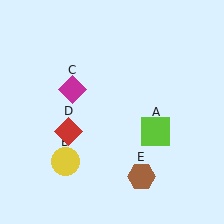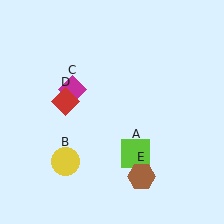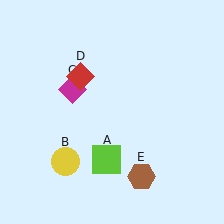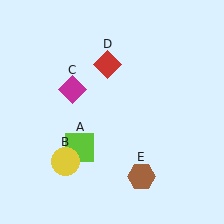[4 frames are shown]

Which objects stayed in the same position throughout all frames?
Yellow circle (object B) and magenta diamond (object C) and brown hexagon (object E) remained stationary.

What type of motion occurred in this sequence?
The lime square (object A), red diamond (object D) rotated clockwise around the center of the scene.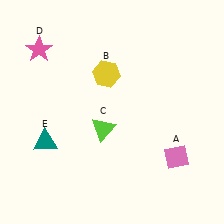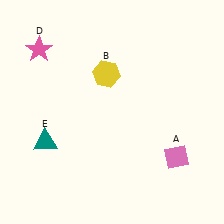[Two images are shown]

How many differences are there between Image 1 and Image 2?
There is 1 difference between the two images.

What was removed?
The lime triangle (C) was removed in Image 2.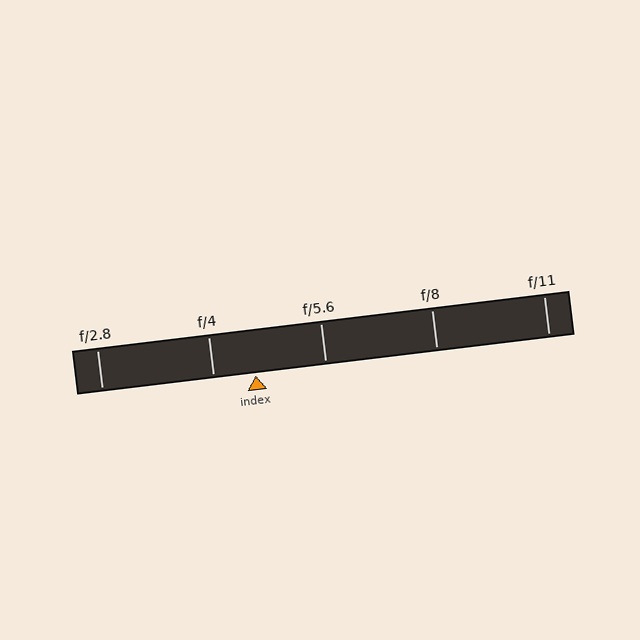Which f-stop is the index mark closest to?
The index mark is closest to f/4.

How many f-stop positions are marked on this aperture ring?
There are 5 f-stop positions marked.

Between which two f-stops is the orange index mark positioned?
The index mark is between f/4 and f/5.6.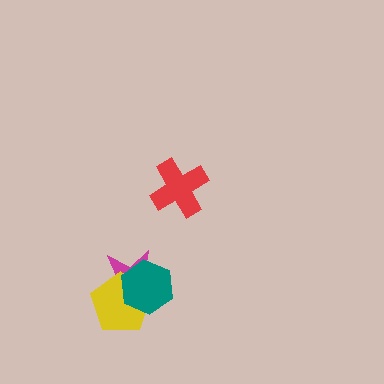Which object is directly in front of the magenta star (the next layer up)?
The yellow pentagon is directly in front of the magenta star.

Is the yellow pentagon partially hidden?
Yes, it is partially covered by another shape.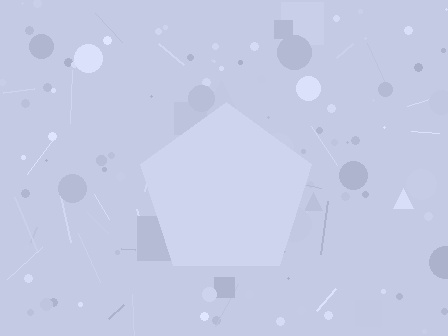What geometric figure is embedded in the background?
A pentagon is embedded in the background.